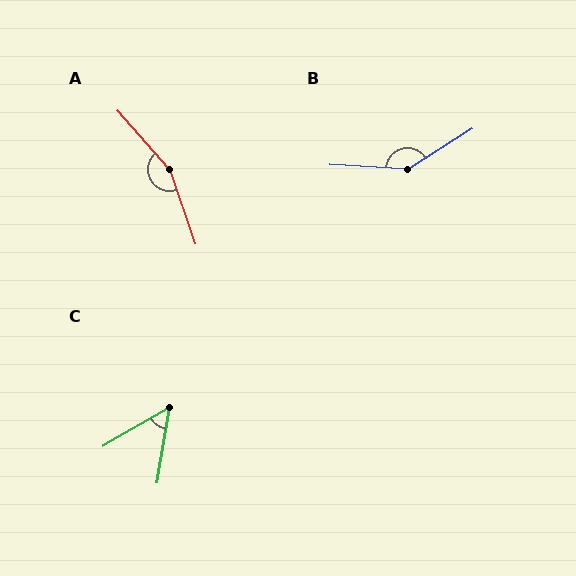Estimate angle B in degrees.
Approximately 144 degrees.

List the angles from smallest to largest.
C (51°), B (144°), A (158°).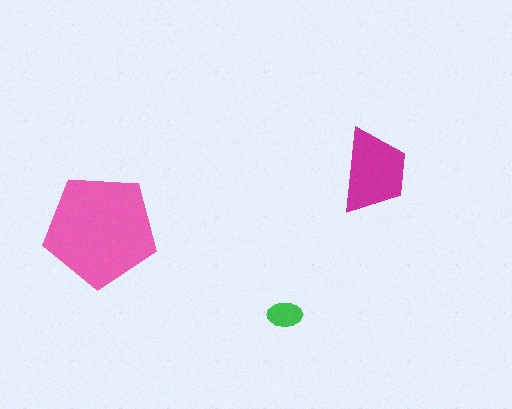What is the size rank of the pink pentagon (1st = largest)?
1st.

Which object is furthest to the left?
The pink pentagon is leftmost.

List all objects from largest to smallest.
The pink pentagon, the magenta trapezoid, the green ellipse.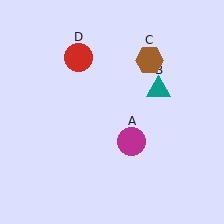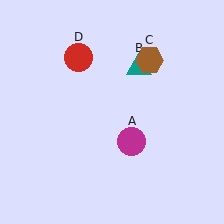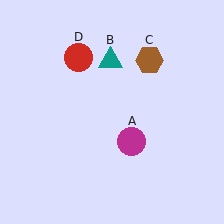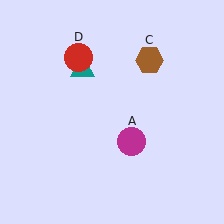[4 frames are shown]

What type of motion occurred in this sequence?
The teal triangle (object B) rotated counterclockwise around the center of the scene.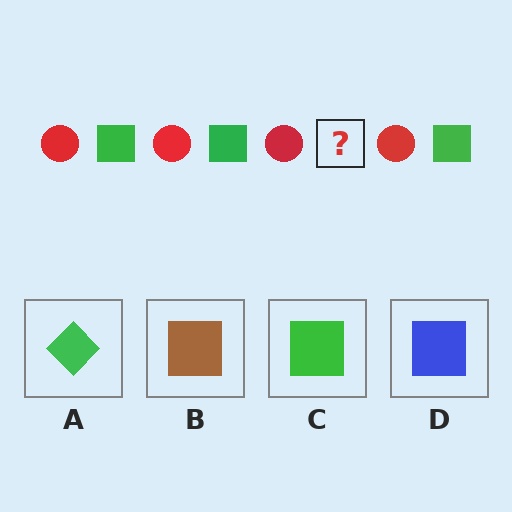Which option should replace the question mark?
Option C.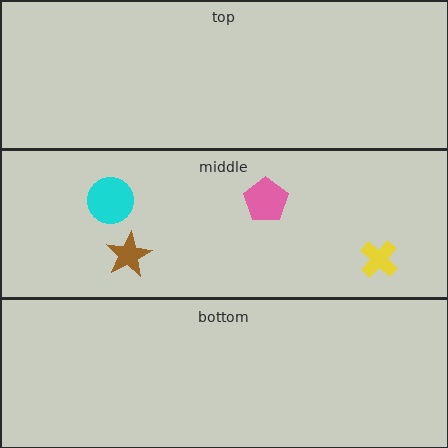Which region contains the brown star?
The middle region.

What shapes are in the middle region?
The brown star, the cyan circle, the yellow cross, the pink pentagon.